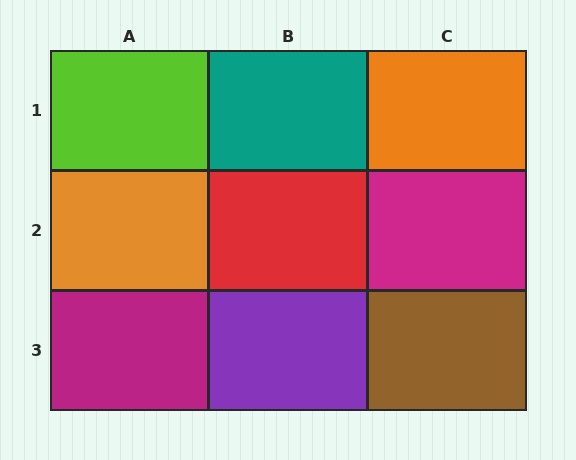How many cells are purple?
1 cell is purple.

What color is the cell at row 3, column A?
Magenta.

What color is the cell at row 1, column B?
Teal.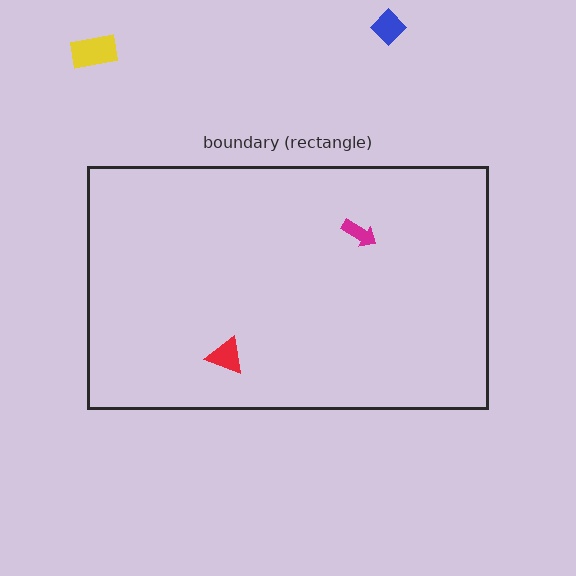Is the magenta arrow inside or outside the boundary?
Inside.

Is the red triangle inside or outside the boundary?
Inside.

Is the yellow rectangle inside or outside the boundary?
Outside.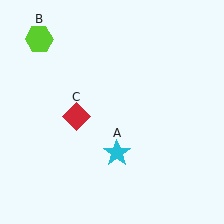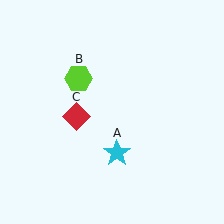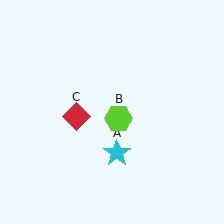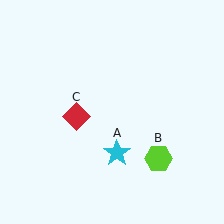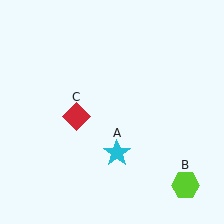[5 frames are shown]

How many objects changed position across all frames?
1 object changed position: lime hexagon (object B).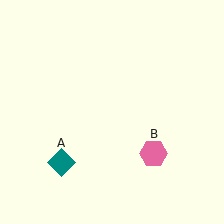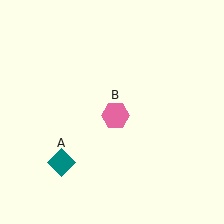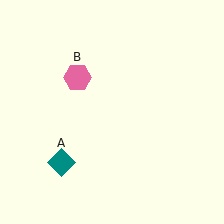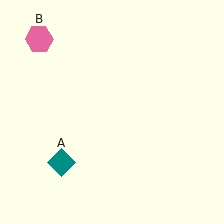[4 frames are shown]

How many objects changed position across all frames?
1 object changed position: pink hexagon (object B).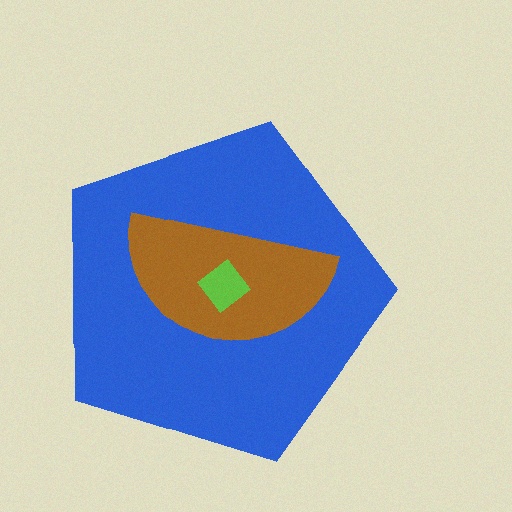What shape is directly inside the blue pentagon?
The brown semicircle.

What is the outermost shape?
The blue pentagon.